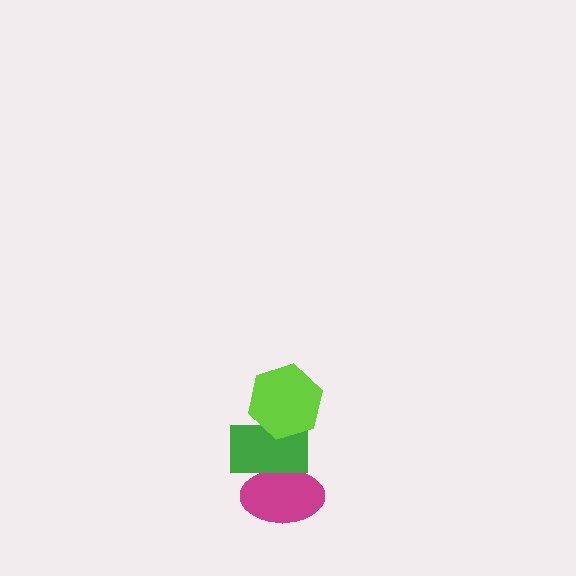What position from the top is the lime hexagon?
The lime hexagon is 1st from the top.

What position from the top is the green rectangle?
The green rectangle is 2nd from the top.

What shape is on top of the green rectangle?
The lime hexagon is on top of the green rectangle.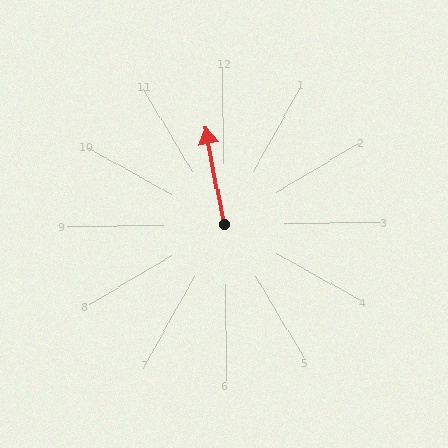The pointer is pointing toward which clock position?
Roughly 12 o'clock.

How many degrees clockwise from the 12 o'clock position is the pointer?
Approximately 350 degrees.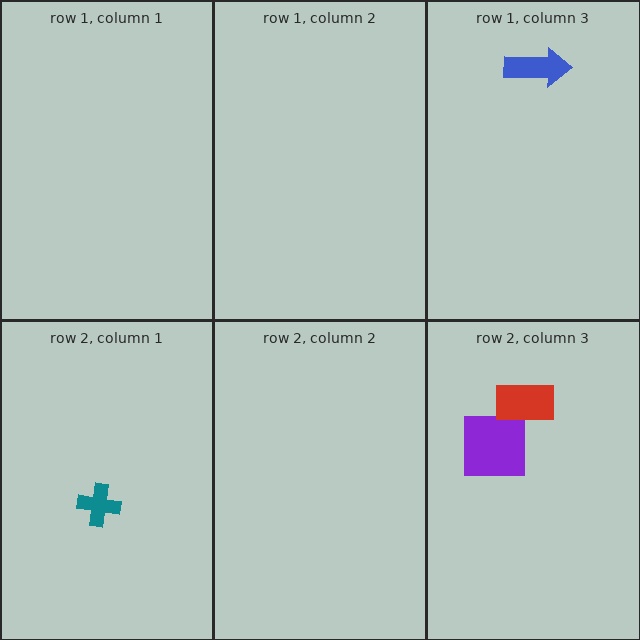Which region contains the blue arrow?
The row 1, column 3 region.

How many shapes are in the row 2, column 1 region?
1.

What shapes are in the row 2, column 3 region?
The purple square, the red rectangle.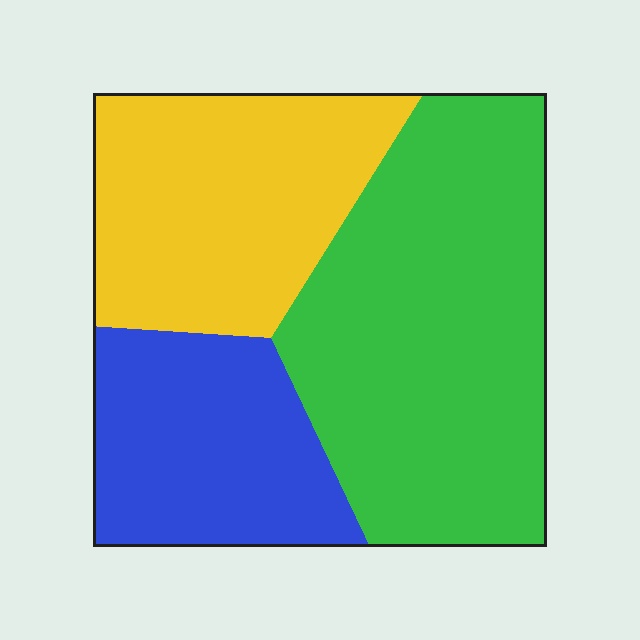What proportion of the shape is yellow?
Yellow takes up about one third (1/3) of the shape.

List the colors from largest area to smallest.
From largest to smallest: green, yellow, blue.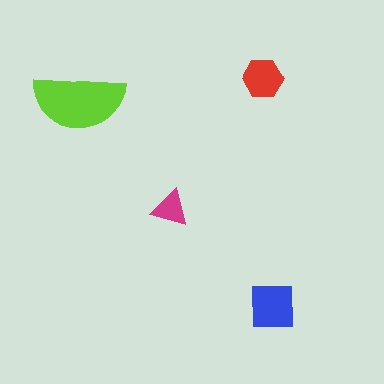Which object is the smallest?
The magenta triangle.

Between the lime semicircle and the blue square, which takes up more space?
The lime semicircle.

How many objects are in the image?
There are 4 objects in the image.